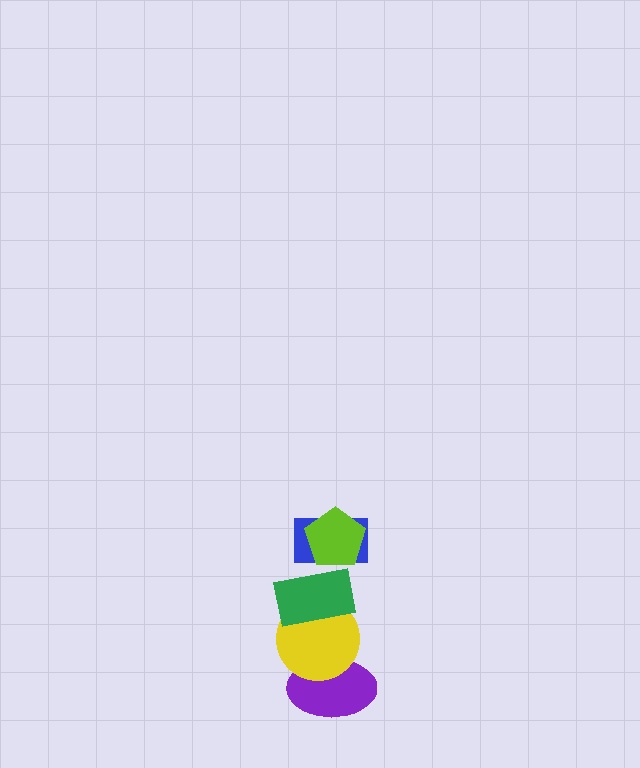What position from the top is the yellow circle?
The yellow circle is 4th from the top.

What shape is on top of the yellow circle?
The green rectangle is on top of the yellow circle.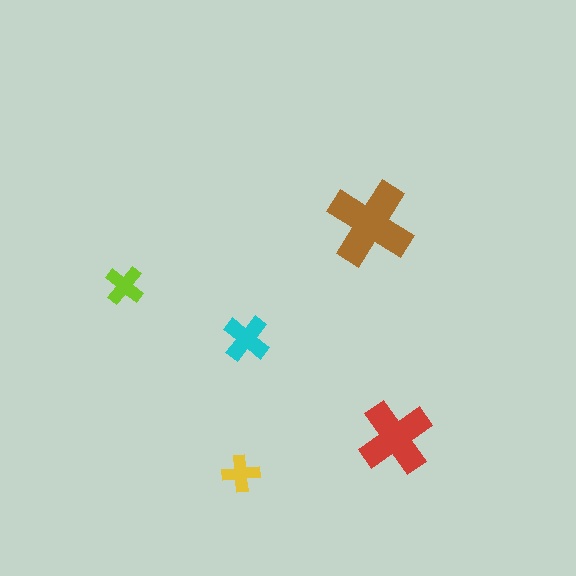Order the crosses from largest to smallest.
the brown one, the red one, the cyan one, the lime one, the yellow one.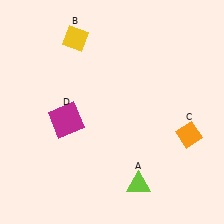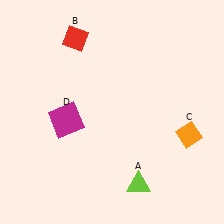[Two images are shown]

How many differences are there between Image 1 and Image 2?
There is 1 difference between the two images.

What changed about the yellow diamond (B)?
In Image 1, B is yellow. In Image 2, it changed to red.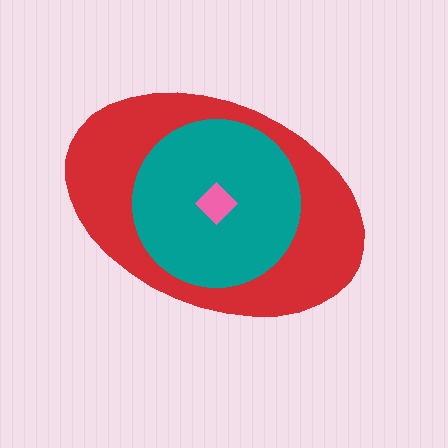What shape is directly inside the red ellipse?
The teal circle.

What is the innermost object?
The pink diamond.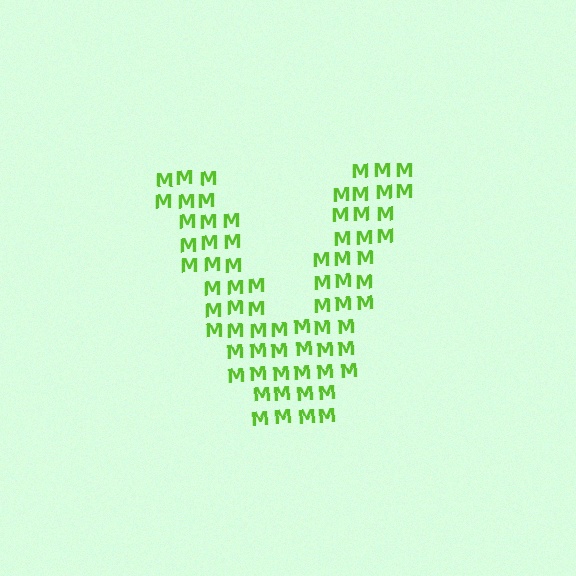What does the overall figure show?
The overall figure shows the letter V.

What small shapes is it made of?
It is made of small letter M's.